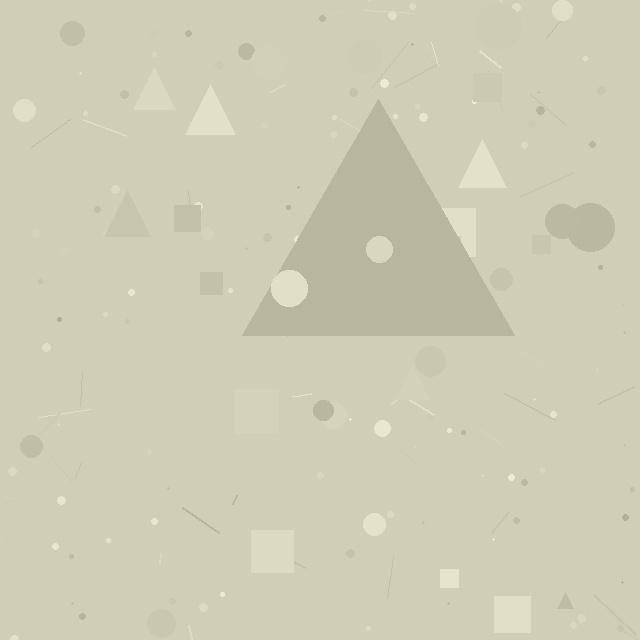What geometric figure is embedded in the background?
A triangle is embedded in the background.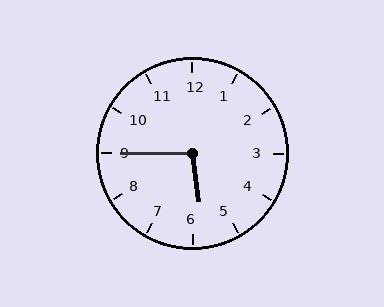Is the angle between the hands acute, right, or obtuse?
It is obtuse.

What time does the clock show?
5:45.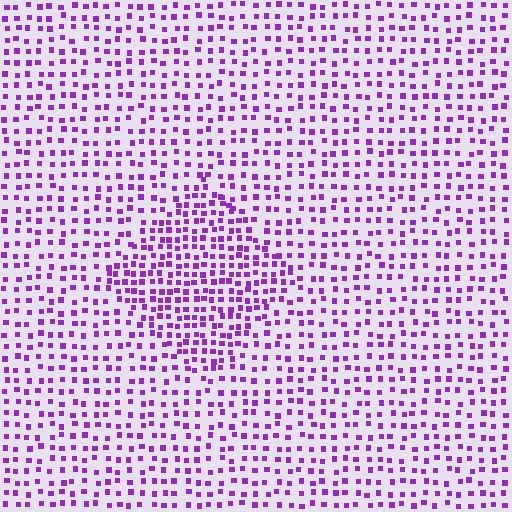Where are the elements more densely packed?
The elements are more densely packed inside the diamond boundary.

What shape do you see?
I see a diamond.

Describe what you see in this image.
The image contains small purple elements arranged at two different densities. A diamond-shaped region is visible where the elements are more densely packed than the surrounding area.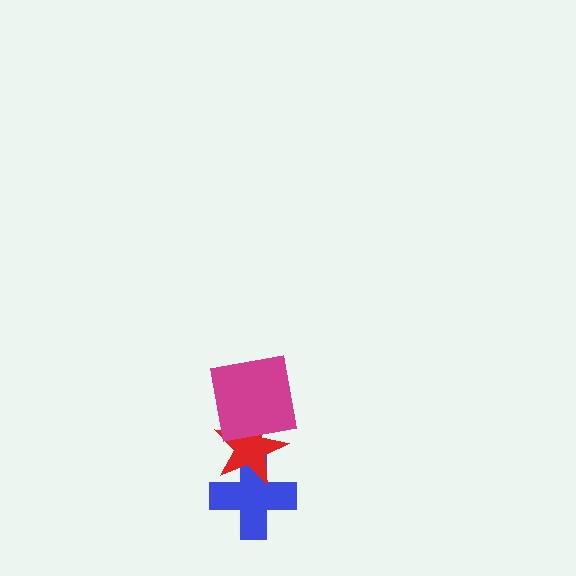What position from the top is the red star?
The red star is 2nd from the top.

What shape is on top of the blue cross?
The red star is on top of the blue cross.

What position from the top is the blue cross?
The blue cross is 3rd from the top.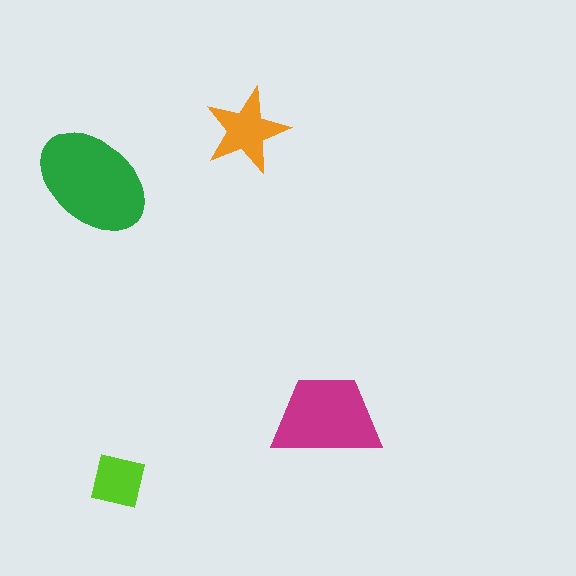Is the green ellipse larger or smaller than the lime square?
Larger.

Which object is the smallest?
The lime square.